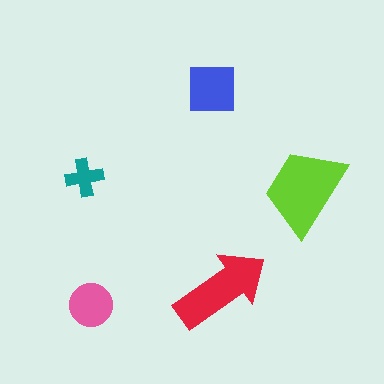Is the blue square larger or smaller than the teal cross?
Larger.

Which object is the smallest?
The teal cross.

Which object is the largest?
The lime trapezoid.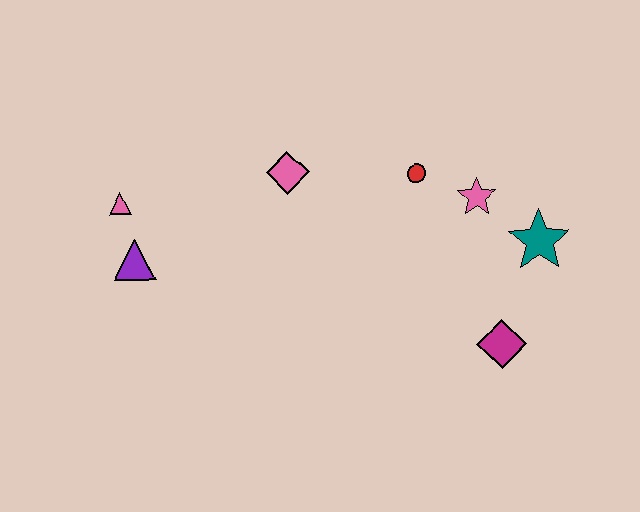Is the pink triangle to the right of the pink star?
No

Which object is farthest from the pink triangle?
The teal star is farthest from the pink triangle.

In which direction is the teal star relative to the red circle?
The teal star is to the right of the red circle.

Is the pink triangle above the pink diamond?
No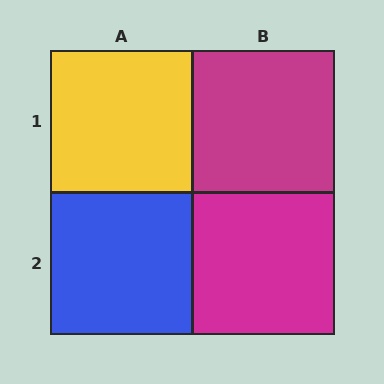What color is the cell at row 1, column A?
Yellow.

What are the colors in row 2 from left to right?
Blue, magenta.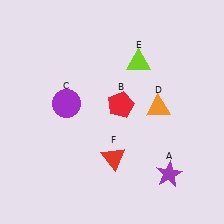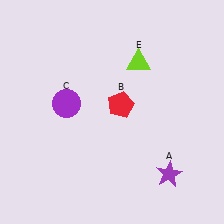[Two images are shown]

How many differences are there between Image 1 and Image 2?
There are 2 differences between the two images.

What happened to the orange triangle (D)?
The orange triangle (D) was removed in Image 2. It was in the top-right area of Image 1.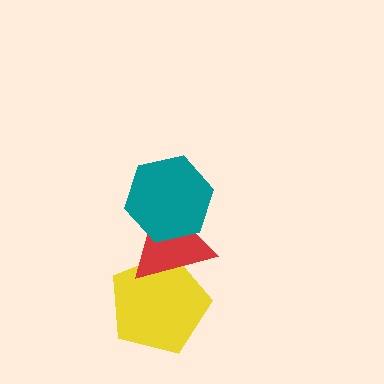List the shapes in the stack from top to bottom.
From top to bottom: the teal hexagon, the red triangle, the yellow pentagon.